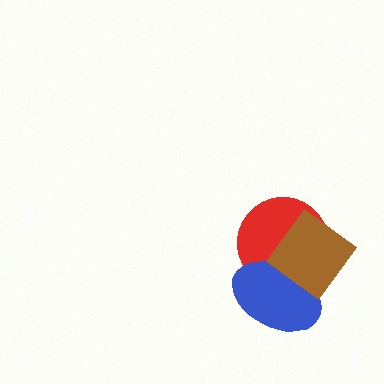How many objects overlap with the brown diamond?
2 objects overlap with the brown diamond.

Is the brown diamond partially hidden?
No, no other shape covers it.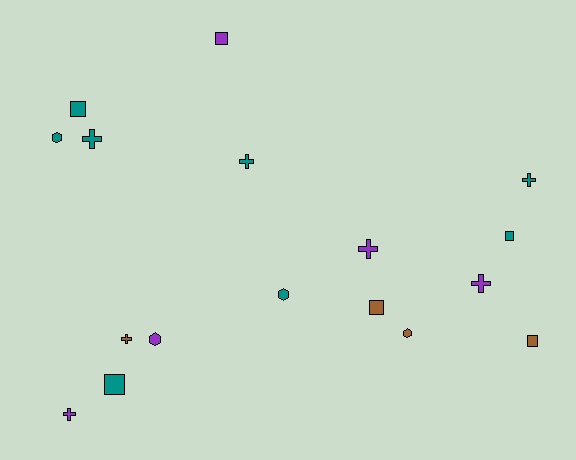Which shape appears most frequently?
Cross, with 7 objects.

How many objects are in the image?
There are 17 objects.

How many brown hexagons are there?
There is 1 brown hexagon.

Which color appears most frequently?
Teal, with 8 objects.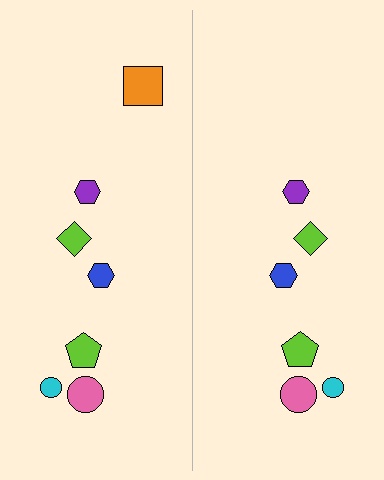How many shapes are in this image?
There are 13 shapes in this image.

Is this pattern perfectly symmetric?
No, the pattern is not perfectly symmetric. A orange square is missing from the right side.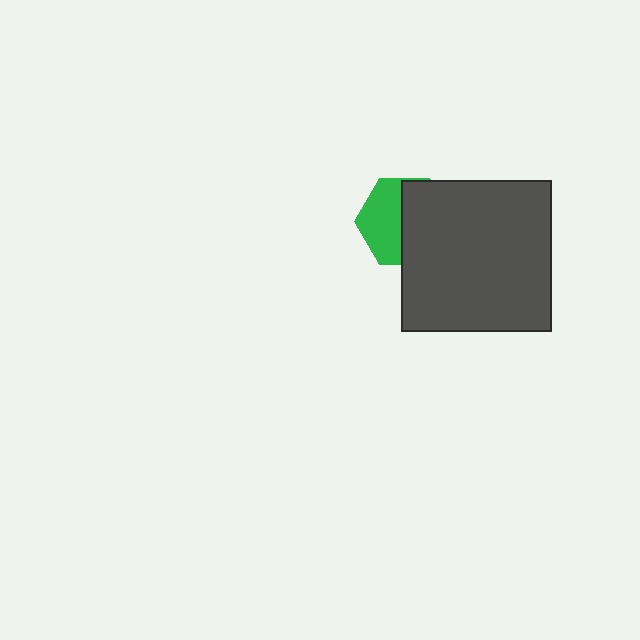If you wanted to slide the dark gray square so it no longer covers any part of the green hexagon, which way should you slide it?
Slide it right — that is the most direct way to separate the two shapes.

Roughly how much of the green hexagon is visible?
About half of it is visible (roughly 47%).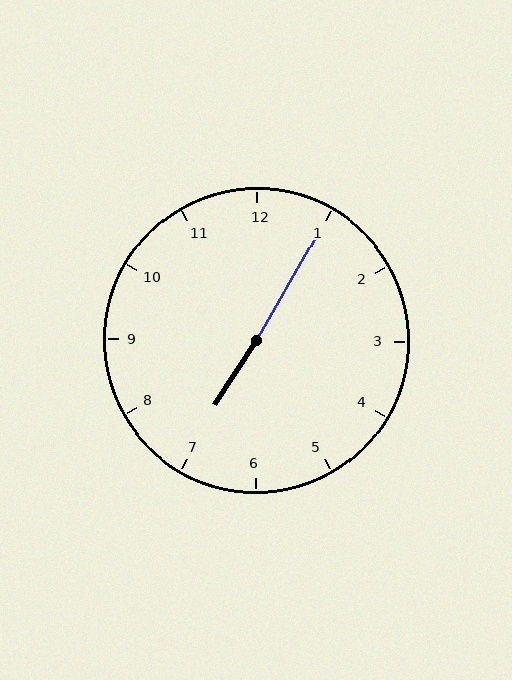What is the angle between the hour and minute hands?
Approximately 178 degrees.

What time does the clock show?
7:05.